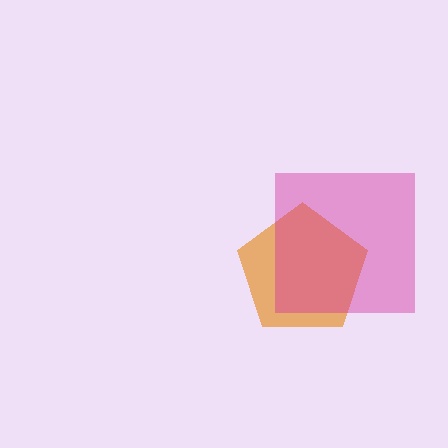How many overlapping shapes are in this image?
There are 2 overlapping shapes in the image.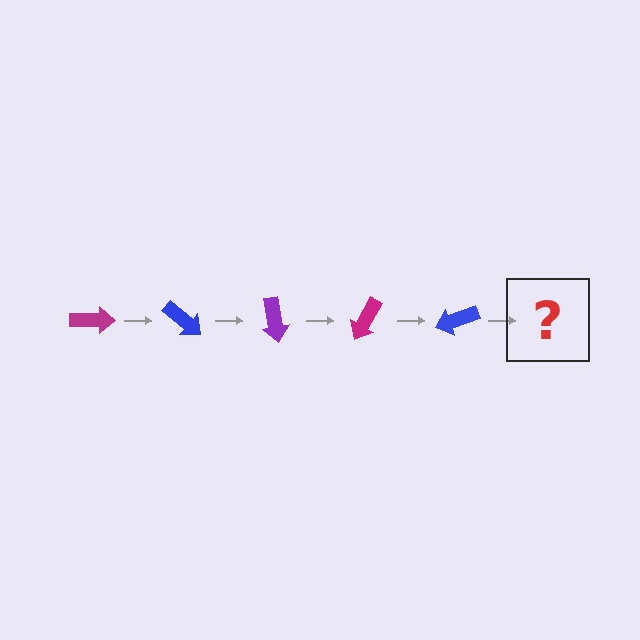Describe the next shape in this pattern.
It should be a purple arrow, rotated 200 degrees from the start.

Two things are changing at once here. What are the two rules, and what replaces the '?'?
The two rules are that it rotates 40 degrees each step and the color cycles through magenta, blue, and purple. The '?' should be a purple arrow, rotated 200 degrees from the start.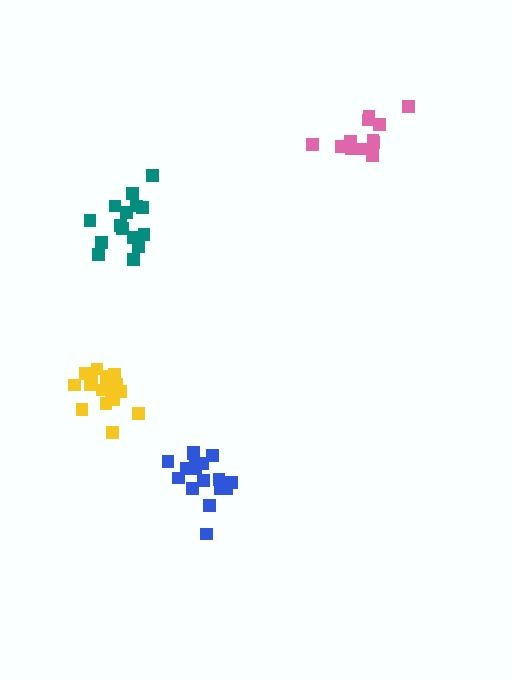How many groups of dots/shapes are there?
There are 4 groups.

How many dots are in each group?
Group 1: 16 dots, Group 2: 14 dots, Group 3: 18 dots, Group 4: 19 dots (67 total).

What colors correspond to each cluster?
The clusters are colored: teal, pink, yellow, blue.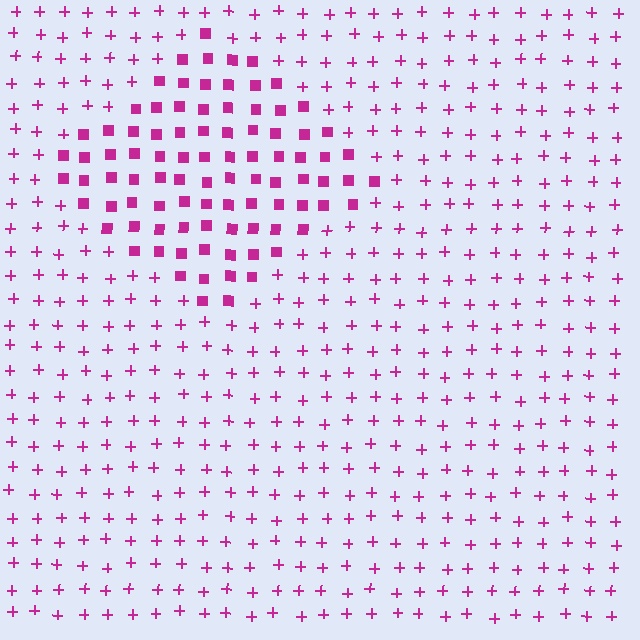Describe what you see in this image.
The image is filled with small magenta elements arranged in a uniform grid. A diamond-shaped region contains squares, while the surrounding area contains plus signs. The boundary is defined purely by the change in element shape.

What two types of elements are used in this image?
The image uses squares inside the diamond region and plus signs outside it.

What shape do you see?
I see a diamond.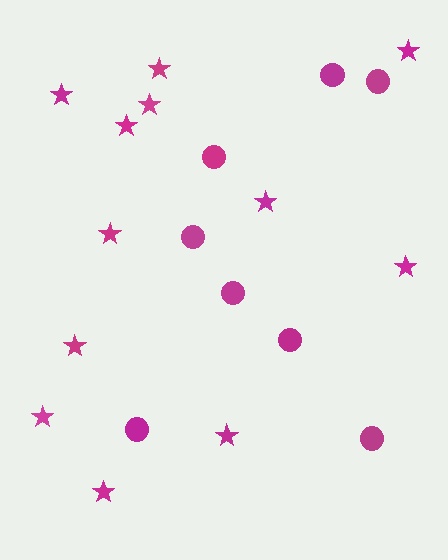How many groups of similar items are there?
There are 2 groups: one group of stars (12) and one group of circles (8).